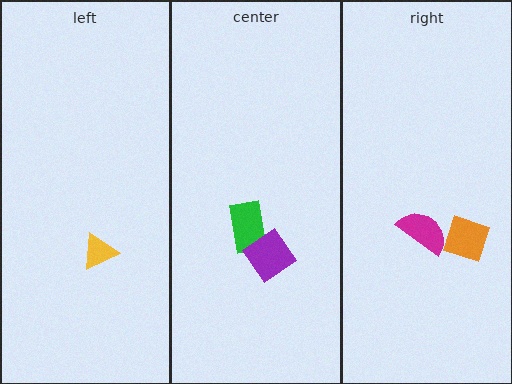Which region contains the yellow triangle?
The left region.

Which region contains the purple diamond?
The center region.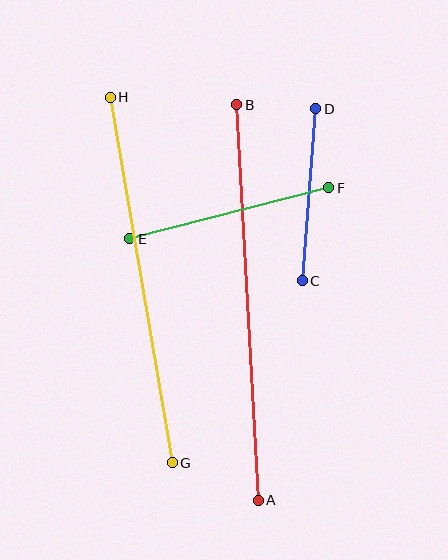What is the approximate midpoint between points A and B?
The midpoint is at approximately (248, 303) pixels.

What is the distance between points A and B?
The distance is approximately 396 pixels.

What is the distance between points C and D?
The distance is approximately 172 pixels.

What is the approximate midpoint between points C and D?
The midpoint is at approximately (309, 195) pixels.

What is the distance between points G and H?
The distance is approximately 371 pixels.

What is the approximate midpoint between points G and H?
The midpoint is at approximately (141, 280) pixels.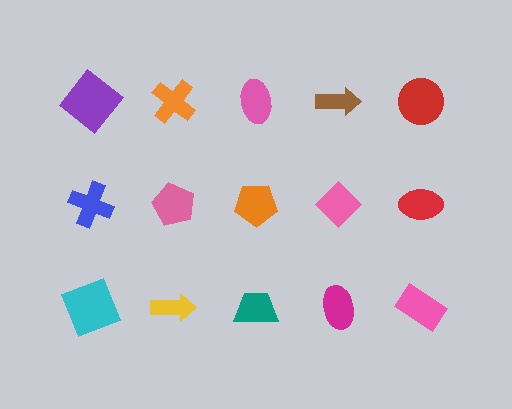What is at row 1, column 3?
A pink ellipse.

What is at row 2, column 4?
A pink diamond.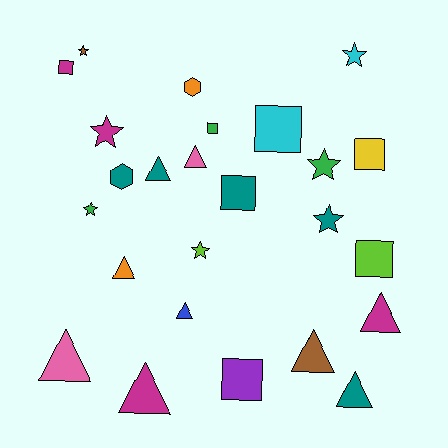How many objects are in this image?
There are 25 objects.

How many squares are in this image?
There are 7 squares.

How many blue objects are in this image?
There is 1 blue object.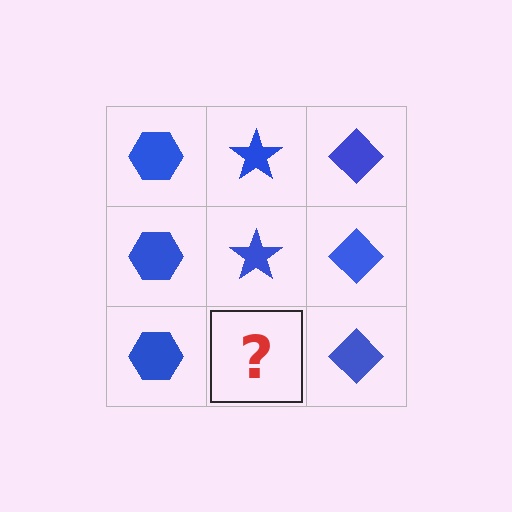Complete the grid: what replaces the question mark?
The question mark should be replaced with a blue star.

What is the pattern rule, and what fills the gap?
The rule is that each column has a consistent shape. The gap should be filled with a blue star.